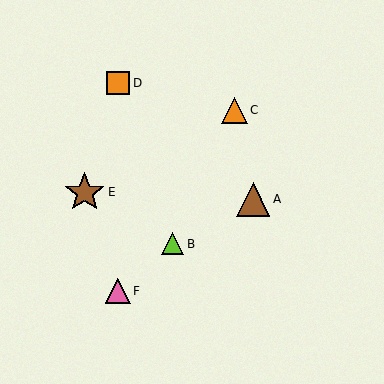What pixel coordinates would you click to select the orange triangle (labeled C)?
Click at (235, 110) to select the orange triangle C.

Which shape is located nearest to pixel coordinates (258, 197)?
The brown triangle (labeled A) at (253, 199) is nearest to that location.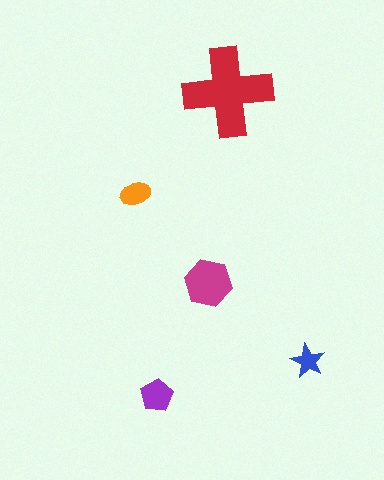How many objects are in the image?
There are 5 objects in the image.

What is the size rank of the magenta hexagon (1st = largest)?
2nd.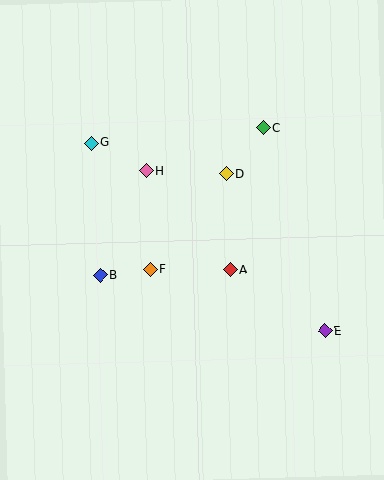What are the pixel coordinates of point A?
Point A is at (230, 270).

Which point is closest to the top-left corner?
Point G is closest to the top-left corner.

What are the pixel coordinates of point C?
Point C is at (263, 128).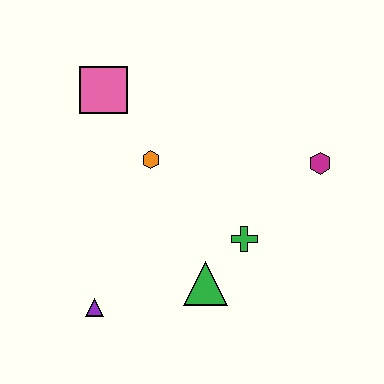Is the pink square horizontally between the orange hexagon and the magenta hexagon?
No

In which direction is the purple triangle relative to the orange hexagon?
The purple triangle is below the orange hexagon.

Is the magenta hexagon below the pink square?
Yes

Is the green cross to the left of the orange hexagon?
No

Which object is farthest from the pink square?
The magenta hexagon is farthest from the pink square.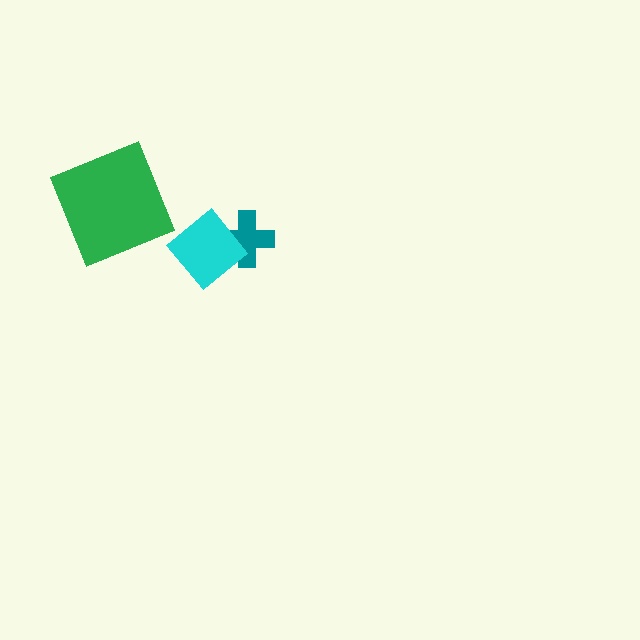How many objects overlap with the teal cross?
1 object overlaps with the teal cross.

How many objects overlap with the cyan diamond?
1 object overlaps with the cyan diamond.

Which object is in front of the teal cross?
The cyan diamond is in front of the teal cross.